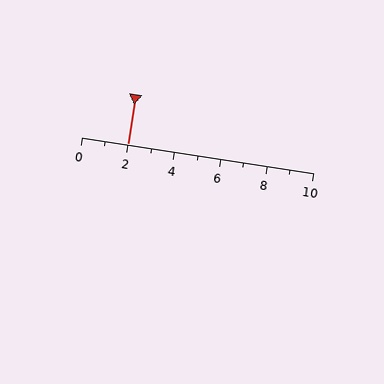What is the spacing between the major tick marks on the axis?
The major ticks are spaced 2 apart.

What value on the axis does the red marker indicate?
The marker indicates approximately 2.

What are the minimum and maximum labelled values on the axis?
The axis runs from 0 to 10.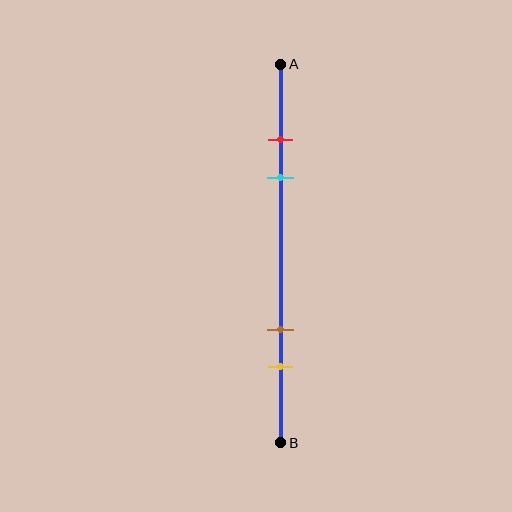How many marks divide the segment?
There are 4 marks dividing the segment.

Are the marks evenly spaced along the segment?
No, the marks are not evenly spaced.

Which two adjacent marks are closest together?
The red and cyan marks are the closest adjacent pair.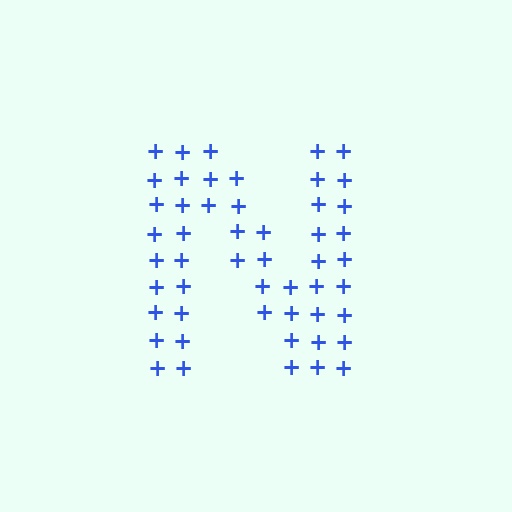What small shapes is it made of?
It is made of small plus signs.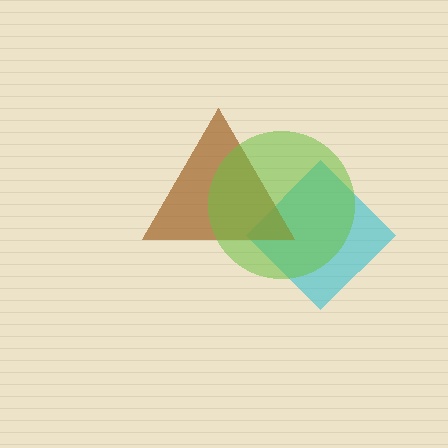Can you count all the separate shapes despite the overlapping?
Yes, there are 3 separate shapes.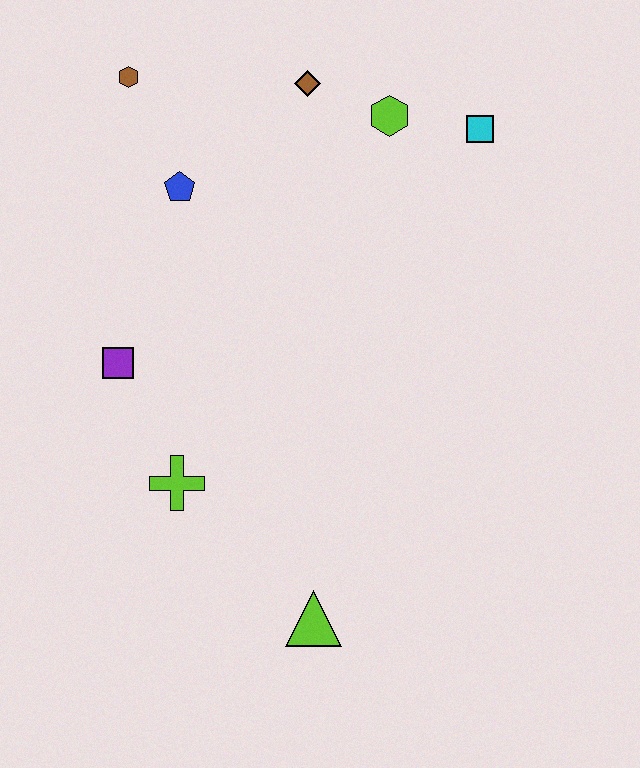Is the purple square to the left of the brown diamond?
Yes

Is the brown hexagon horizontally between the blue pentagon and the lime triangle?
No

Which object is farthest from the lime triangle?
The brown hexagon is farthest from the lime triangle.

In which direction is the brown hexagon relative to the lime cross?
The brown hexagon is above the lime cross.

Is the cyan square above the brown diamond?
No